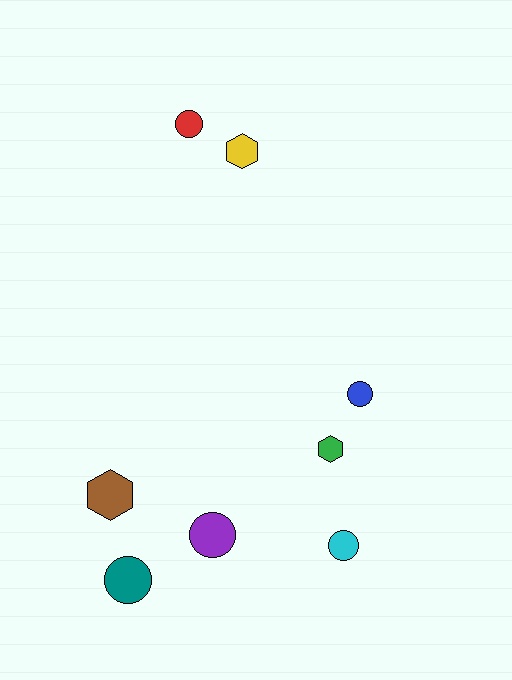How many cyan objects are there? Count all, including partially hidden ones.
There is 1 cyan object.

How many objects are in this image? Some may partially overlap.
There are 8 objects.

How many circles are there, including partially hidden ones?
There are 5 circles.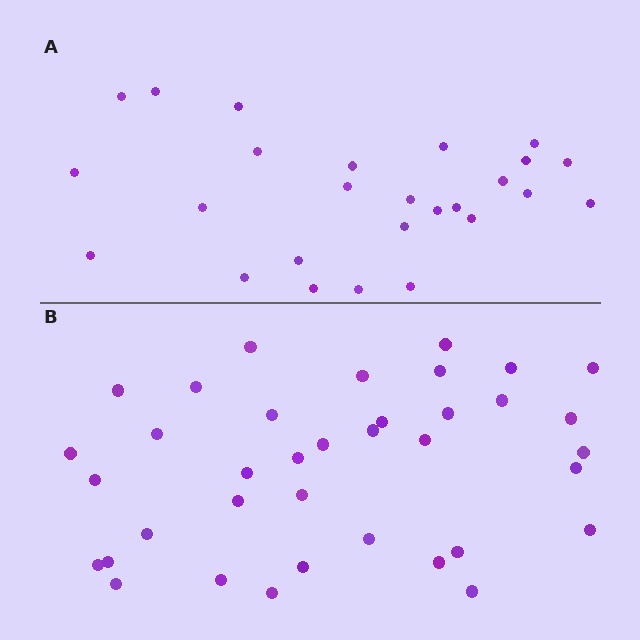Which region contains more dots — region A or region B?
Region B (the bottom region) has more dots.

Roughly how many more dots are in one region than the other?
Region B has roughly 12 or so more dots than region A.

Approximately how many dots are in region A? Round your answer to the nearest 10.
About 30 dots. (The exact count is 26, which rounds to 30.)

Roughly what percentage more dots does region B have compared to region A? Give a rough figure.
About 40% more.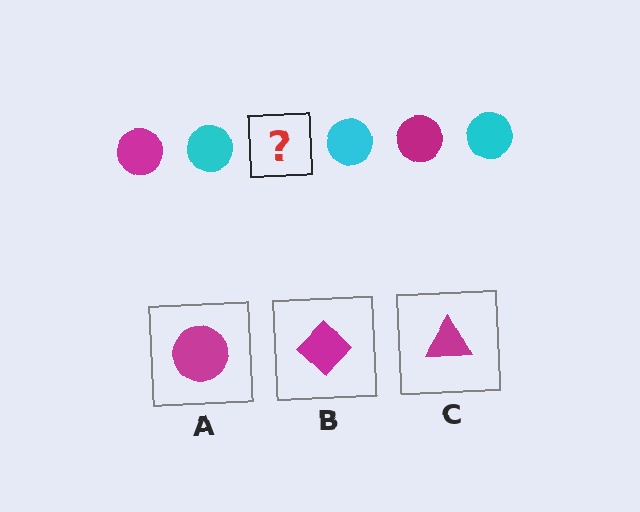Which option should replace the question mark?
Option A.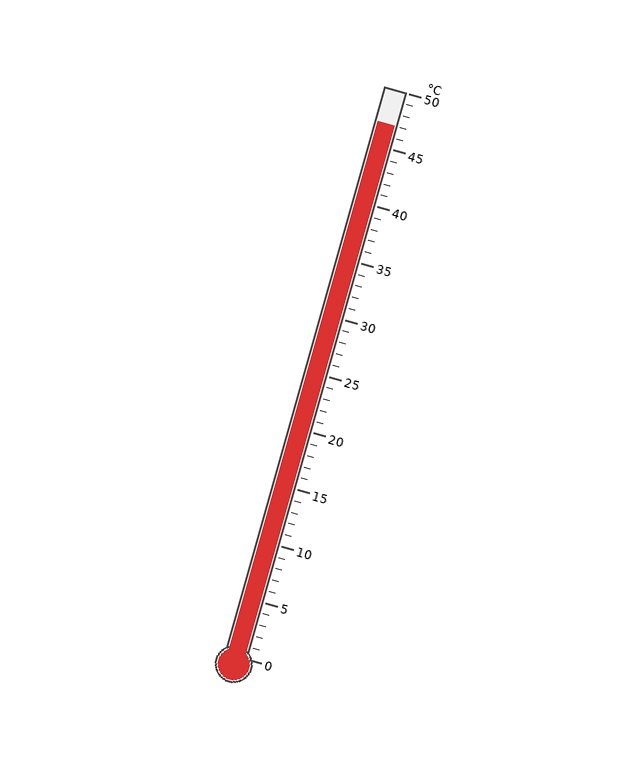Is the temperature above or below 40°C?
The temperature is above 40°C.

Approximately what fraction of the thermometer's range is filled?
The thermometer is filled to approximately 95% of its range.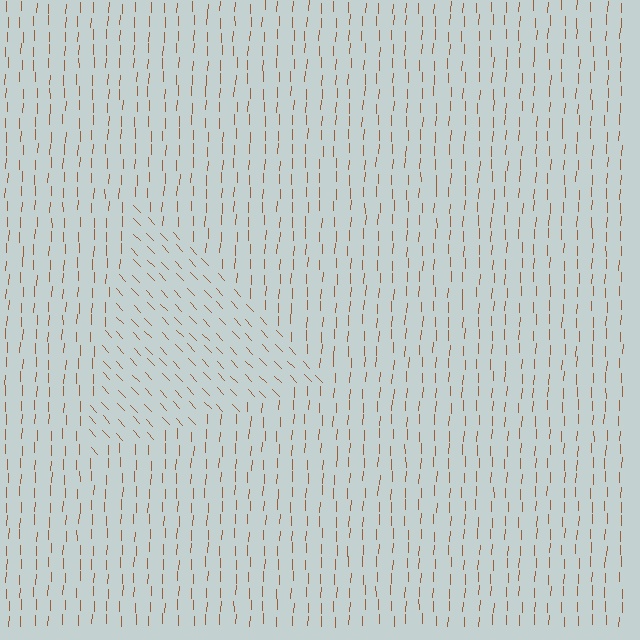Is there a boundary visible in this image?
Yes, there is a texture boundary formed by a change in line orientation.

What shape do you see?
I see a triangle.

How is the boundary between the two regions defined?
The boundary is defined purely by a change in line orientation (approximately 45 degrees difference). All lines are the same color and thickness.